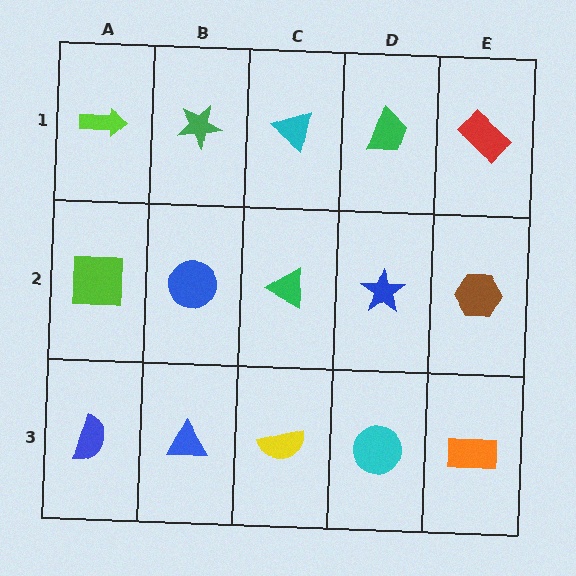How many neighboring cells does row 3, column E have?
2.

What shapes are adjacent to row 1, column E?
A brown hexagon (row 2, column E), a green trapezoid (row 1, column D).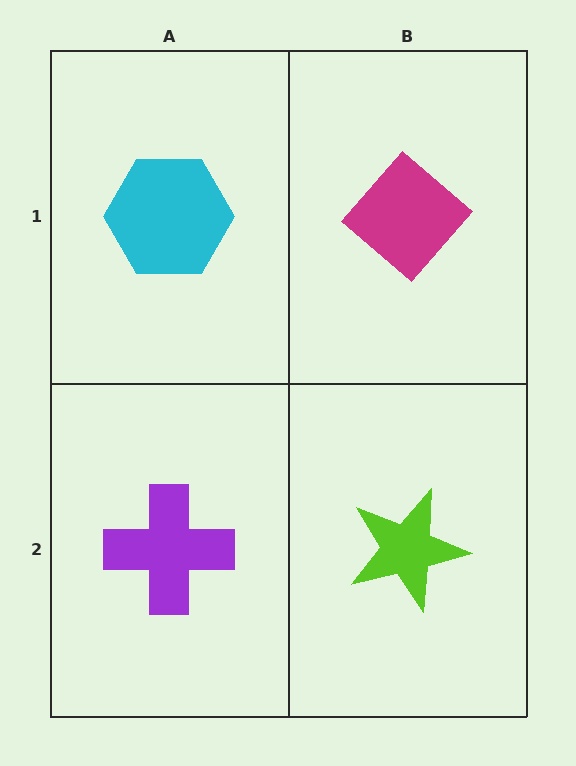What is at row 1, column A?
A cyan hexagon.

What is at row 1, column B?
A magenta diamond.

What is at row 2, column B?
A lime star.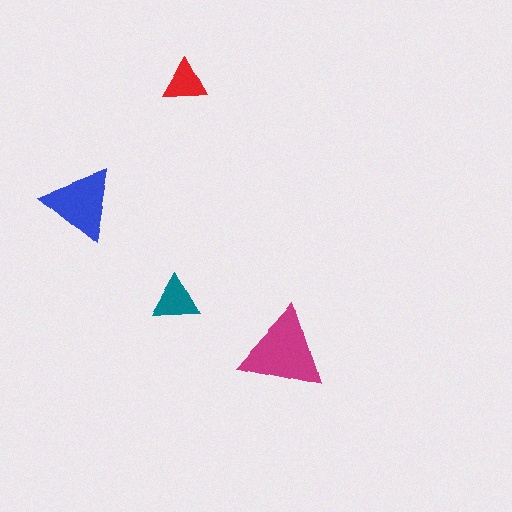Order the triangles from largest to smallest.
the magenta one, the blue one, the teal one, the red one.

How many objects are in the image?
There are 4 objects in the image.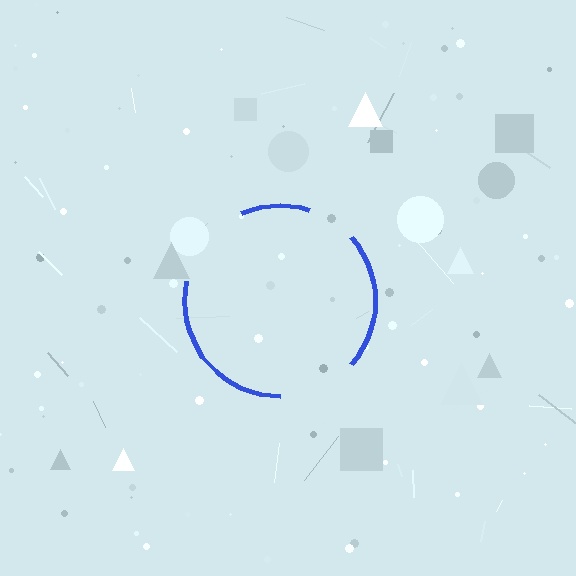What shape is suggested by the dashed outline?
The dashed outline suggests a circle.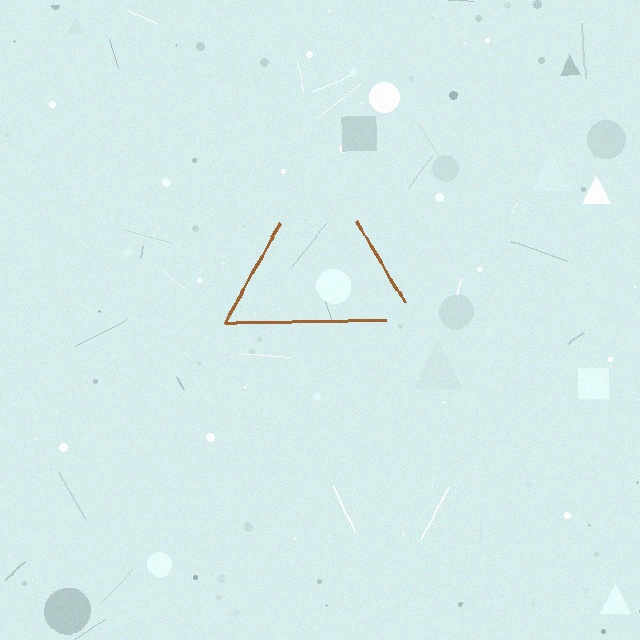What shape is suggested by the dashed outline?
The dashed outline suggests a triangle.